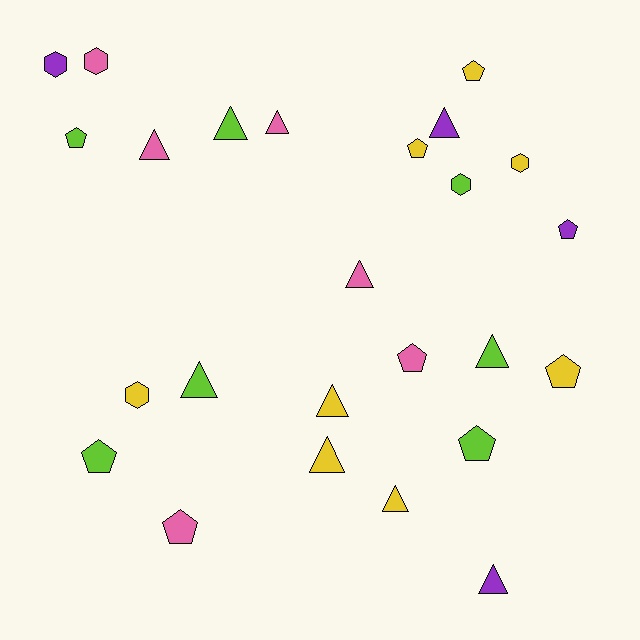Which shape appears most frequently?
Triangle, with 11 objects.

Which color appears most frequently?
Yellow, with 8 objects.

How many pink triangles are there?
There are 3 pink triangles.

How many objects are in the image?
There are 25 objects.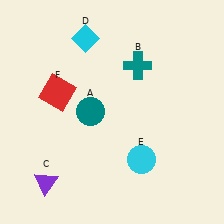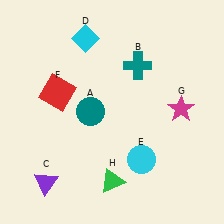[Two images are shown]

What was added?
A magenta star (G), a green triangle (H) were added in Image 2.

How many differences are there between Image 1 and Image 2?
There are 2 differences between the two images.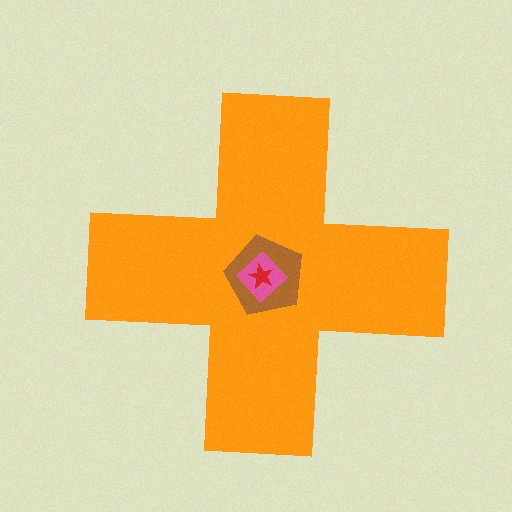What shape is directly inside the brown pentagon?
The pink diamond.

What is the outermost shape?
The orange cross.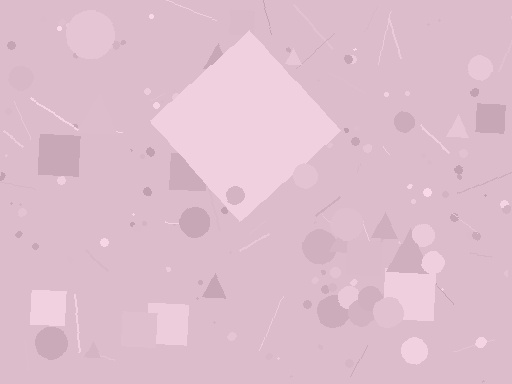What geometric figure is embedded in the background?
A diamond is embedded in the background.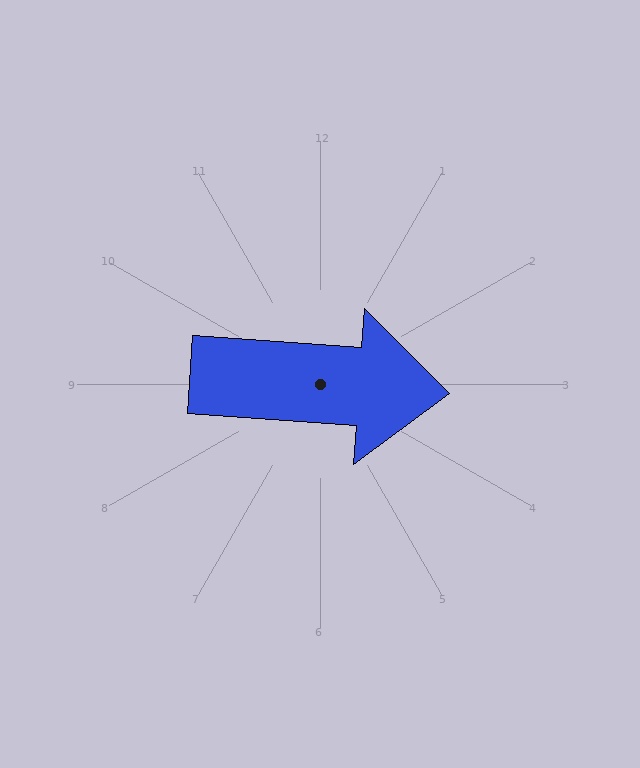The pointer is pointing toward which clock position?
Roughly 3 o'clock.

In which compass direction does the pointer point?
East.